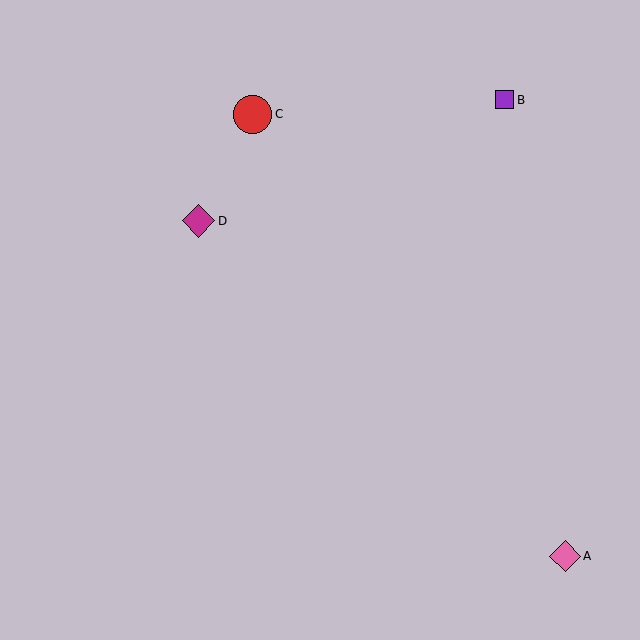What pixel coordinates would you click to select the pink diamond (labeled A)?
Click at (565, 556) to select the pink diamond A.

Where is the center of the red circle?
The center of the red circle is at (253, 114).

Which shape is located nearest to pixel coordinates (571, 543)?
The pink diamond (labeled A) at (565, 556) is nearest to that location.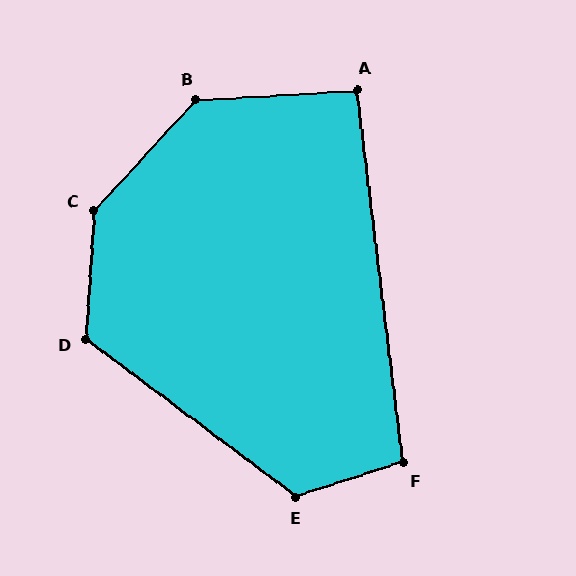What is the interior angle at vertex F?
Approximately 101 degrees (obtuse).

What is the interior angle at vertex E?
Approximately 125 degrees (obtuse).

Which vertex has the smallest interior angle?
A, at approximately 94 degrees.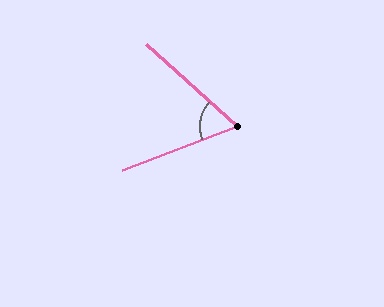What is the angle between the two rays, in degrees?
Approximately 63 degrees.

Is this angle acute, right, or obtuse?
It is acute.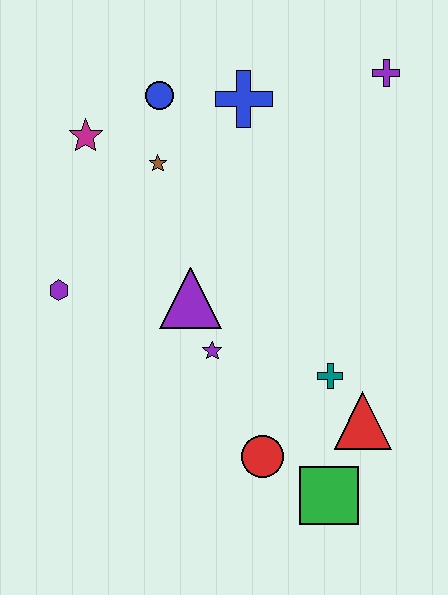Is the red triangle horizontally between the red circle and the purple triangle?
No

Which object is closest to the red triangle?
The teal cross is closest to the red triangle.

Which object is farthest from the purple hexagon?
The purple cross is farthest from the purple hexagon.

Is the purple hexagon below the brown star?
Yes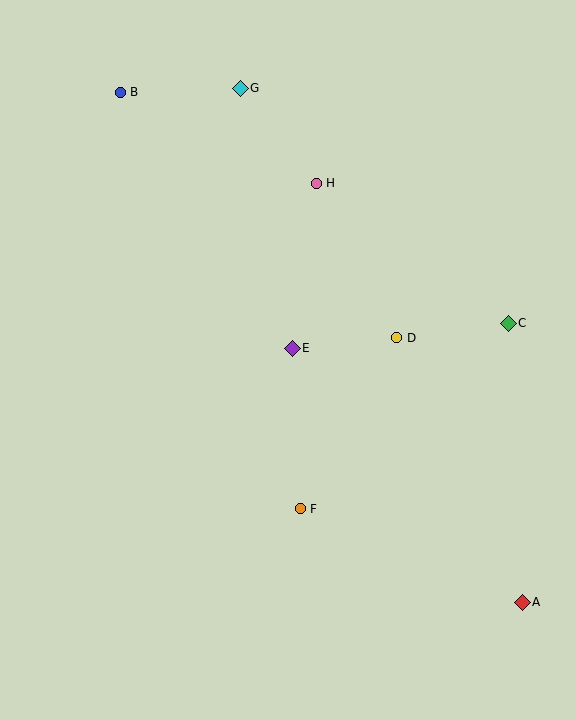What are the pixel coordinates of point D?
Point D is at (397, 338).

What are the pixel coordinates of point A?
Point A is at (522, 602).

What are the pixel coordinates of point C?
Point C is at (508, 323).